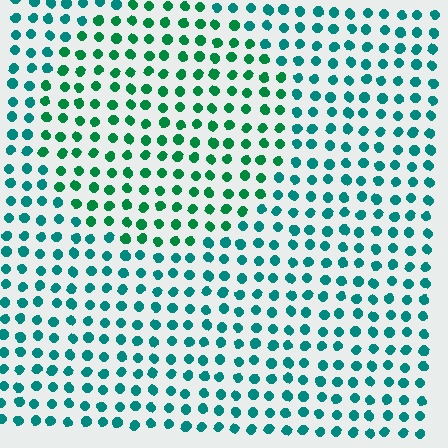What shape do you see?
I see a circle.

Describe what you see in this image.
The image is filled with small teal elements in a uniform arrangement. A circle-shaped region is visible where the elements are tinted to a slightly different hue, forming a subtle color boundary.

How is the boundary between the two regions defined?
The boundary is defined purely by a slight shift in hue (about 29 degrees). Spacing, size, and orientation are identical on both sides.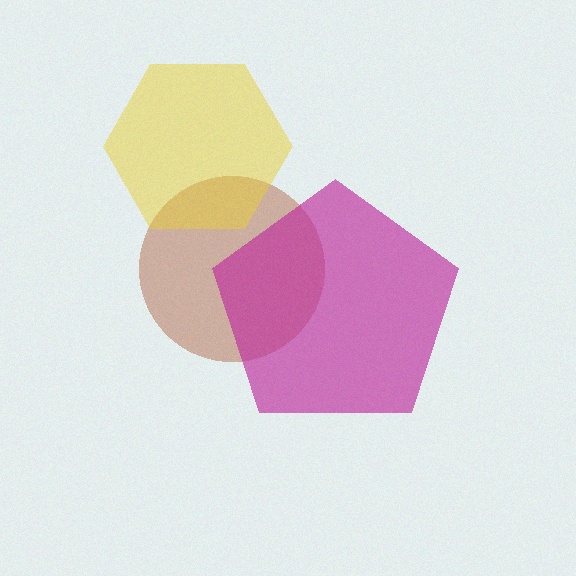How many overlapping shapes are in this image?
There are 3 overlapping shapes in the image.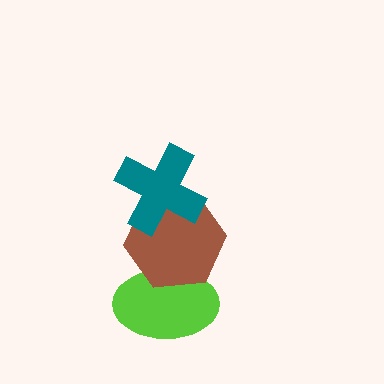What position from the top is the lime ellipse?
The lime ellipse is 3rd from the top.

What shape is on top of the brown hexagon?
The teal cross is on top of the brown hexagon.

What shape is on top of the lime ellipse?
The brown hexagon is on top of the lime ellipse.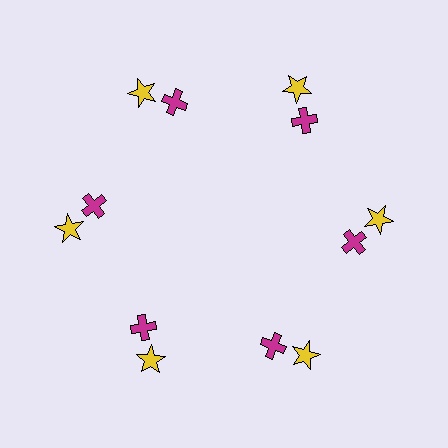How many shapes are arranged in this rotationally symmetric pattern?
There are 12 shapes, arranged in 6 groups of 2.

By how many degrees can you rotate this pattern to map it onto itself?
The pattern maps onto itself every 60 degrees of rotation.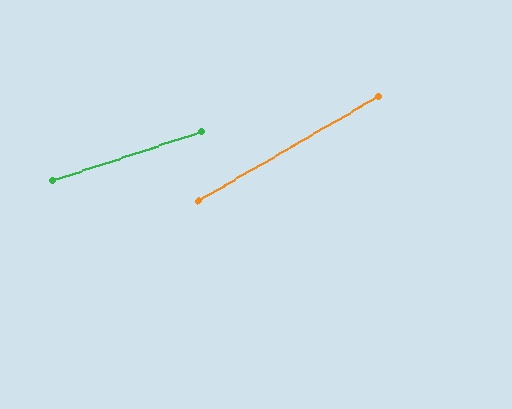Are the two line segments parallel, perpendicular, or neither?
Neither parallel nor perpendicular — they differ by about 12°.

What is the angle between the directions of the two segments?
Approximately 12 degrees.